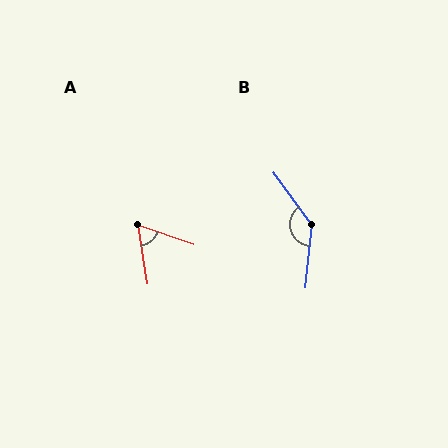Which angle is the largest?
B, at approximately 138 degrees.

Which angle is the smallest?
A, at approximately 62 degrees.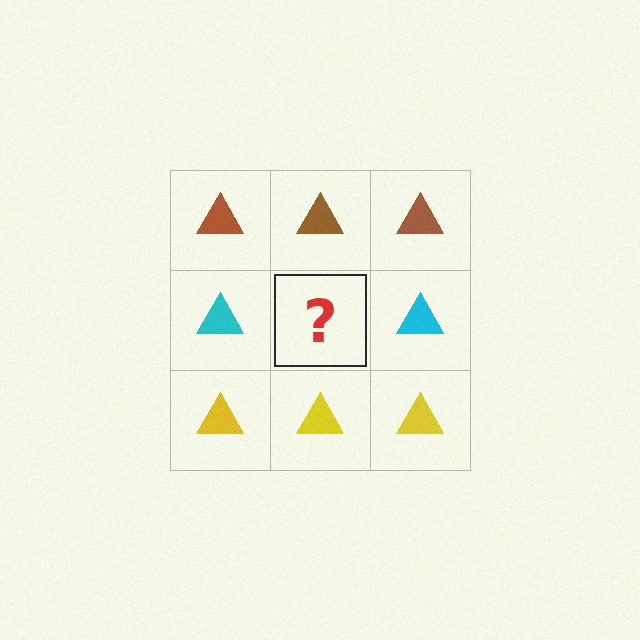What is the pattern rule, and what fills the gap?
The rule is that each row has a consistent color. The gap should be filled with a cyan triangle.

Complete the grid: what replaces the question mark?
The question mark should be replaced with a cyan triangle.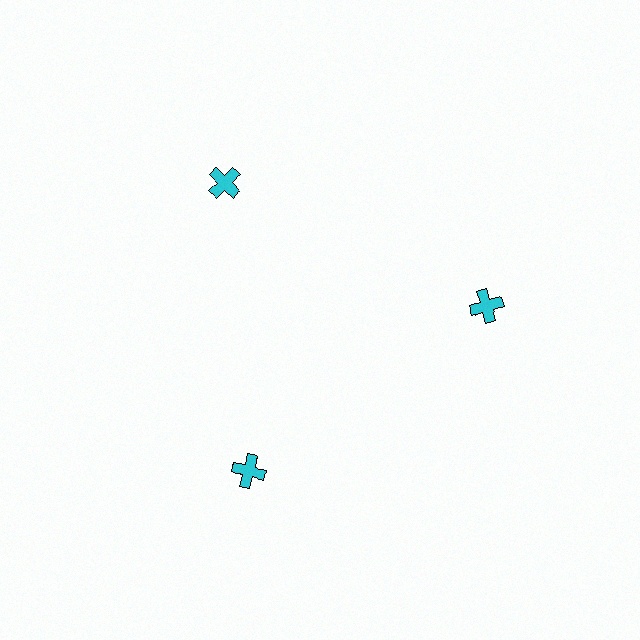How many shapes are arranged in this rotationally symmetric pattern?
There are 3 shapes, arranged in 3 groups of 1.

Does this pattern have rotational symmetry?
Yes, this pattern has 3-fold rotational symmetry. It looks the same after rotating 120 degrees around the center.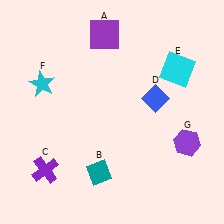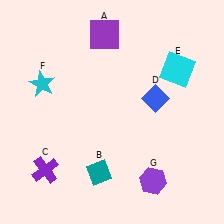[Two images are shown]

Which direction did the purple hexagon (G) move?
The purple hexagon (G) moved down.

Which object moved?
The purple hexagon (G) moved down.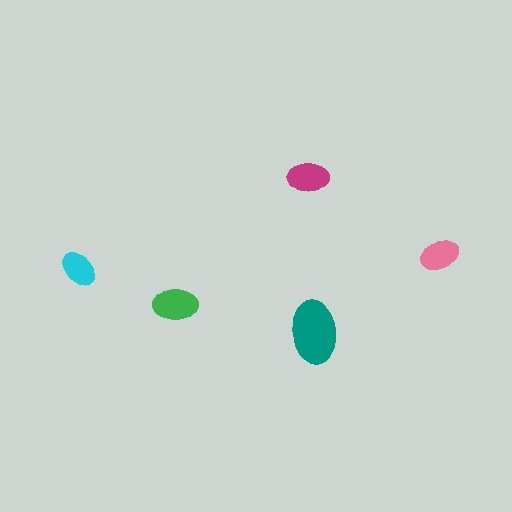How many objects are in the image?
There are 5 objects in the image.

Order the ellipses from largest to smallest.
the teal one, the green one, the magenta one, the pink one, the cyan one.